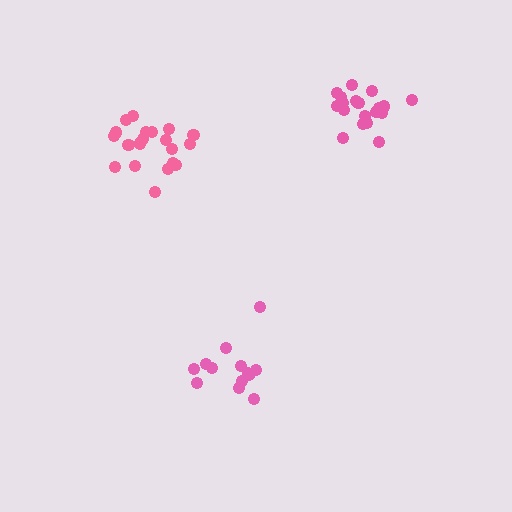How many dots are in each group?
Group 1: 19 dots, Group 2: 20 dots, Group 3: 14 dots (53 total).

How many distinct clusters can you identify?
There are 3 distinct clusters.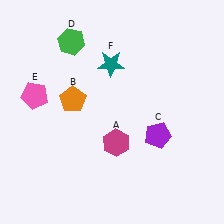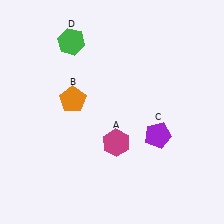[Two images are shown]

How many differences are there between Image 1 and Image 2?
There are 2 differences between the two images.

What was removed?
The pink pentagon (E), the teal star (F) were removed in Image 2.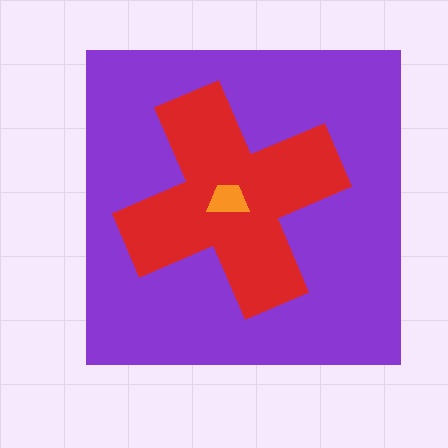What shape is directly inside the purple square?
The red cross.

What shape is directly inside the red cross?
The orange trapezoid.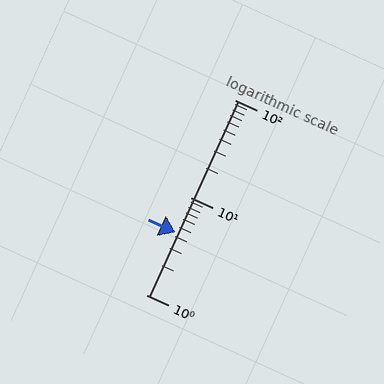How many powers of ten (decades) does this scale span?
The scale spans 2 decades, from 1 to 100.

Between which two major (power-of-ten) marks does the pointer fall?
The pointer is between 1 and 10.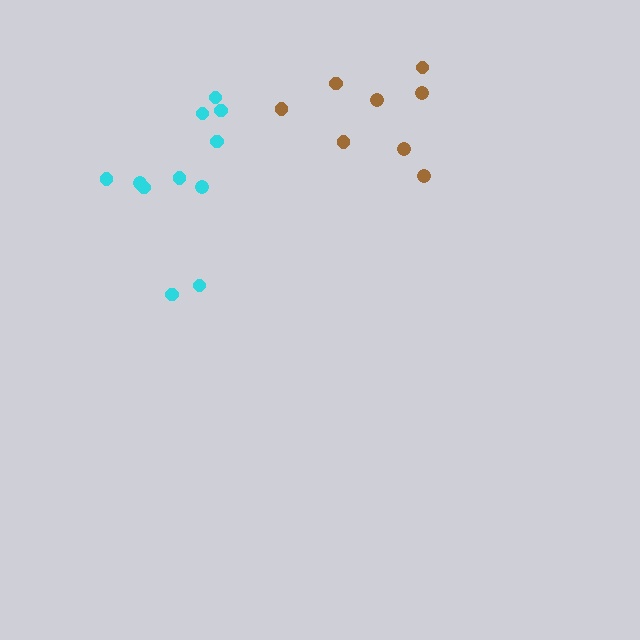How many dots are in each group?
Group 1: 8 dots, Group 2: 11 dots (19 total).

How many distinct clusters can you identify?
There are 2 distinct clusters.